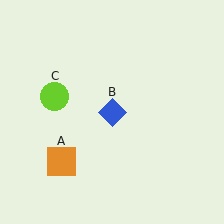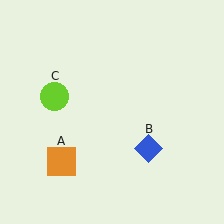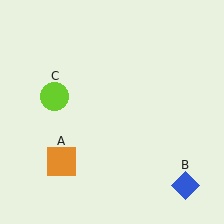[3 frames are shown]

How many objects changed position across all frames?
1 object changed position: blue diamond (object B).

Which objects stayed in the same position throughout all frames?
Orange square (object A) and lime circle (object C) remained stationary.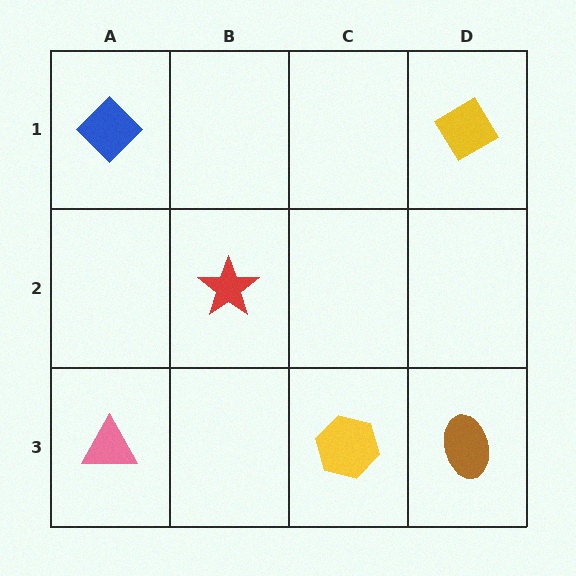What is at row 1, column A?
A blue diamond.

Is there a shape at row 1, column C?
No, that cell is empty.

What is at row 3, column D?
A brown ellipse.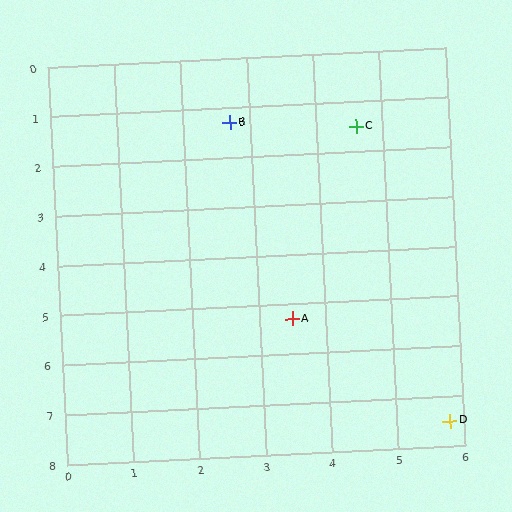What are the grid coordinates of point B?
Point B is at approximately (2.7, 1.3).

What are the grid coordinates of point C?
Point C is at approximately (4.6, 1.5).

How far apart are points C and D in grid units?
Points C and D are about 6.1 grid units apart.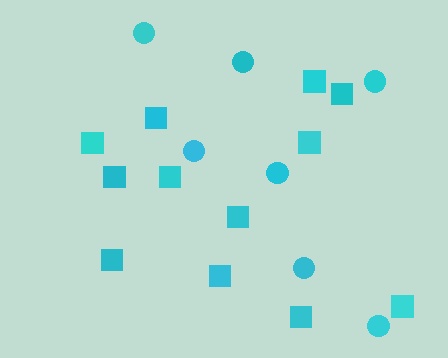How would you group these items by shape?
There are 2 groups: one group of squares (12) and one group of circles (7).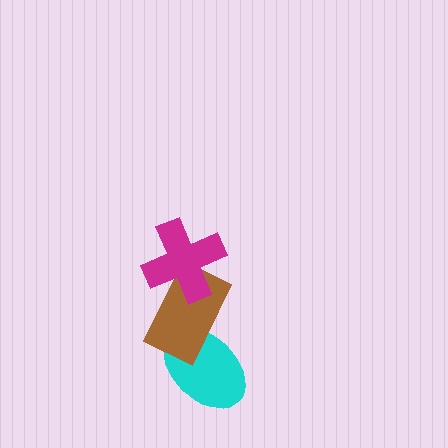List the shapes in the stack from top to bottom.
From top to bottom: the magenta cross, the brown rectangle, the cyan ellipse.